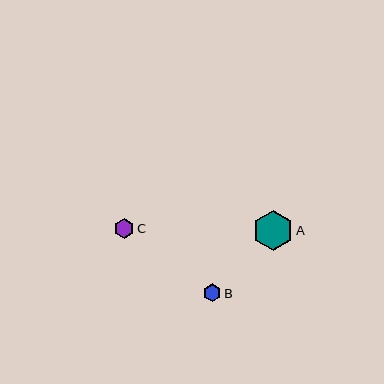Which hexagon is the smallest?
Hexagon B is the smallest with a size of approximately 18 pixels.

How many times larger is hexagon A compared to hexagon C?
Hexagon A is approximately 2.1 times the size of hexagon C.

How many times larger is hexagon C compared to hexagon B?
Hexagon C is approximately 1.1 times the size of hexagon B.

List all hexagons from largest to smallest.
From largest to smallest: A, C, B.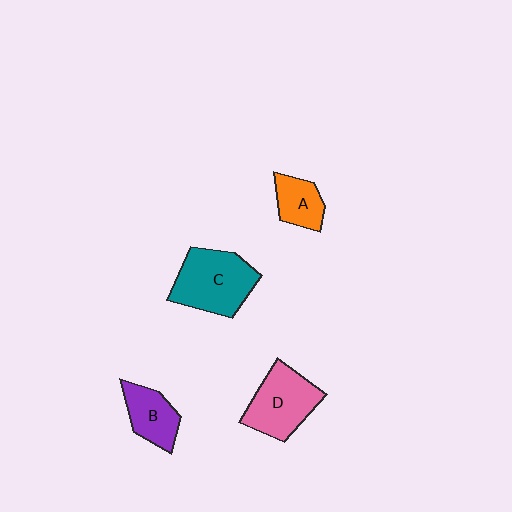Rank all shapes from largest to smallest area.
From largest to smallest: C (teal), D (pink), B (purple), A (orange).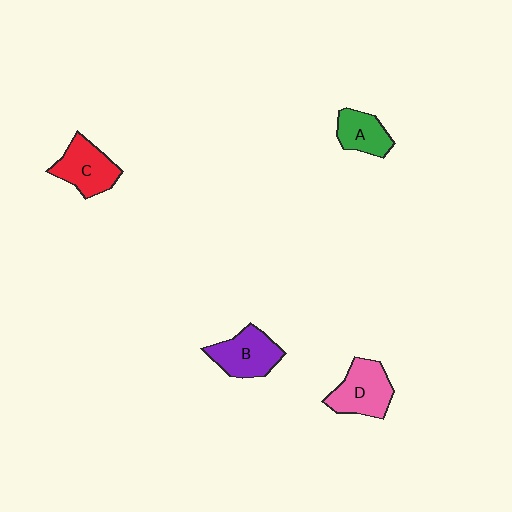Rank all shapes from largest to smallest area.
From largest to smallest: D (pink), B (purple), C (red), A (green).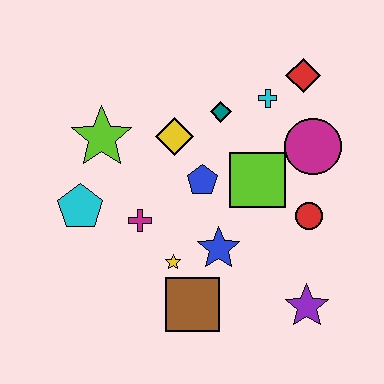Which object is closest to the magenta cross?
The yellow star is closest to the magenta cross.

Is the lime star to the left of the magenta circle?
Yes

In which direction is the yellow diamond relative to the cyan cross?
The yellow diamond is to the left of the cyan cross.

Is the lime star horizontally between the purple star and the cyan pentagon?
Yes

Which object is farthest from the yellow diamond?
The purple star is farthest from the yellow diamond.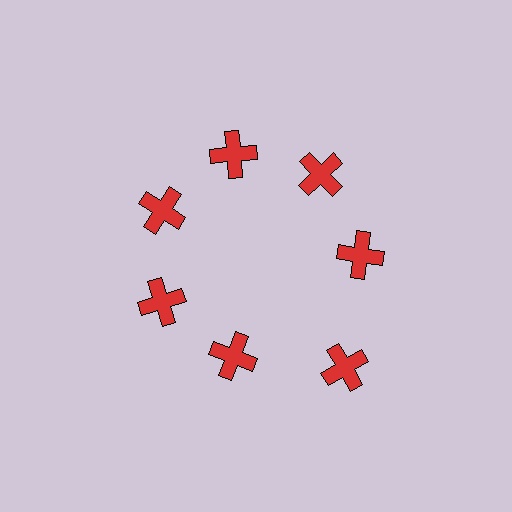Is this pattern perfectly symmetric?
No. The 7 red crosses are arranged in a ring, but one element near the 5 o'clock position is pushed outward from the center, breaking the 7-fold rotational symmetry.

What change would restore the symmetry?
The symmetry would be restored by moving it inward, back onto the ring so that all 7 crosses sit at equal angles and equal distance from the center.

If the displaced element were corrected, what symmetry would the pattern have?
It would have 7-fold rotational symmetry — the pattern would map onto itself every 51 degrees.